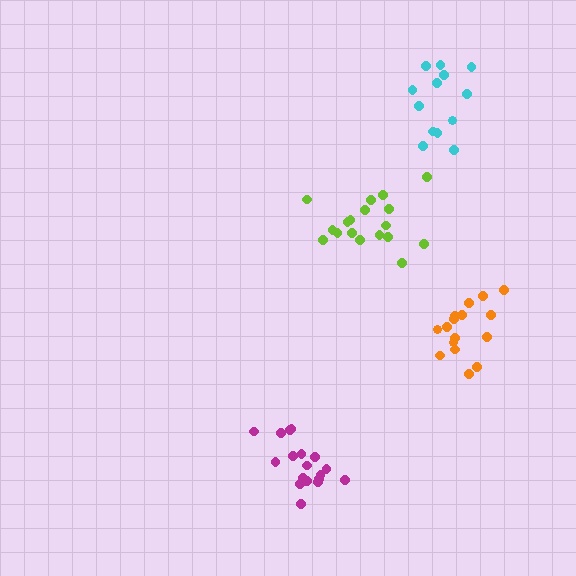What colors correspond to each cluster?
The clusters are colored: lime, magenta, orange, cyan.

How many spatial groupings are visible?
There are 4 spatial groupings.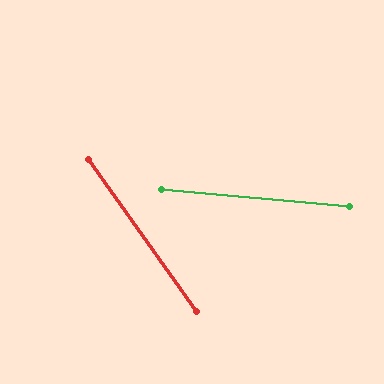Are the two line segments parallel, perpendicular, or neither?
Neither parallel nor perpendicular — they differ by about 49°.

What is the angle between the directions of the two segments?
Approximately 49 degrees.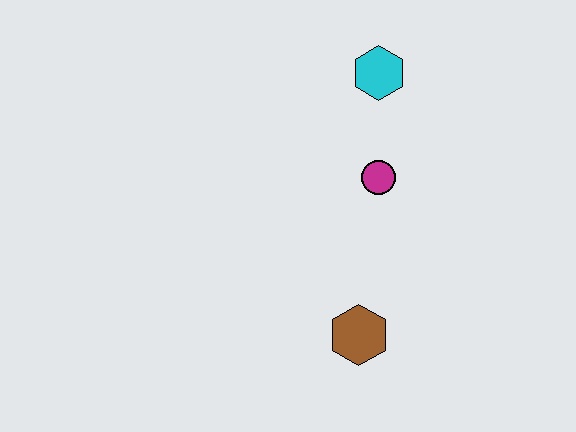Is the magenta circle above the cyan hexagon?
No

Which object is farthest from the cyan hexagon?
The brown hexagon is farthest from the cyan hexagon.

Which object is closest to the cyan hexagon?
The magenta circle is closest to the cyan hexagon.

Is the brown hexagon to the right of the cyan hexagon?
No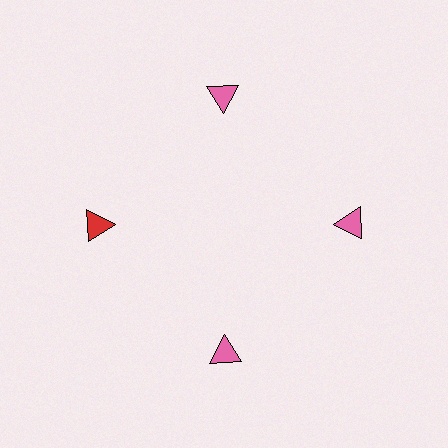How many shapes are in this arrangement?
There are 4 shapes arranged in a ring pattern.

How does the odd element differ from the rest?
It has a different color: red instead of pink.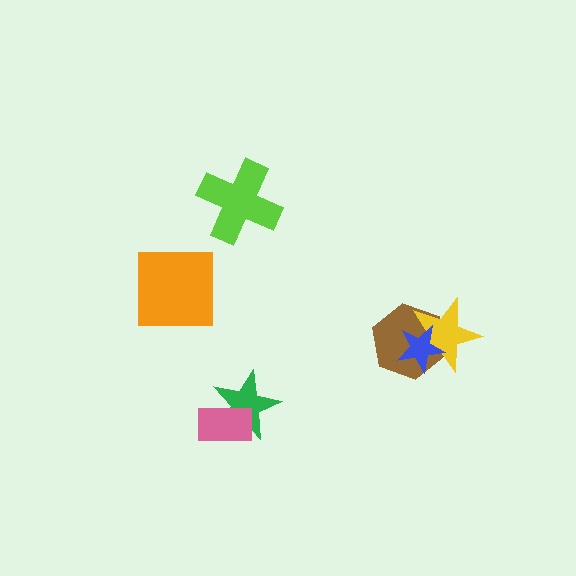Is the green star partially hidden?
Yes, it is partially covered by another shape.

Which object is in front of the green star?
The pink rectangle is in front of the green star.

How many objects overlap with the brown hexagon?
2 objects overlap with the brown hexagon.